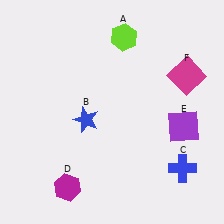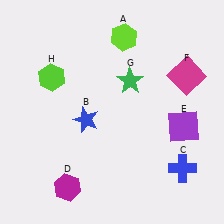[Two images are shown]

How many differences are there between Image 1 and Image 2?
There are 2 differences between the two images.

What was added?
A green star (G), a lime hexagon (H) were added in Image 2.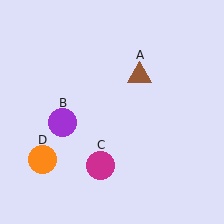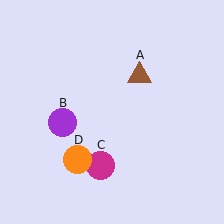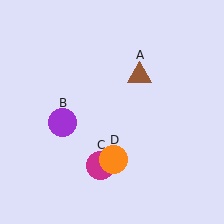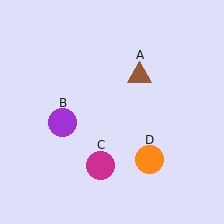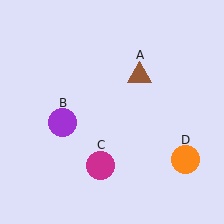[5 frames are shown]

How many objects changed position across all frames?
1 object changed position: orange circle (object D).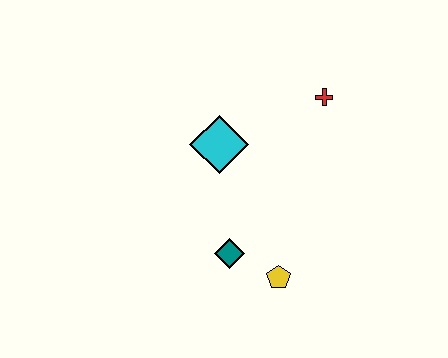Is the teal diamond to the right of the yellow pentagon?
No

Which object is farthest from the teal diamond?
The red cross is farthest from the teal diamond.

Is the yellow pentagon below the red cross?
Yes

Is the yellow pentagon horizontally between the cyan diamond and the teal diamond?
No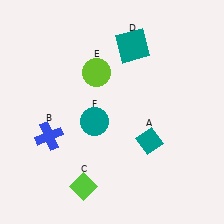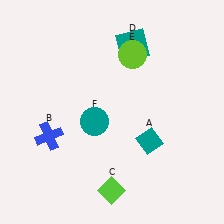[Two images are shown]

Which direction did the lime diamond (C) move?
The lime diamond (C) moved right.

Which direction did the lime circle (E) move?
The lime circle (E) moved right.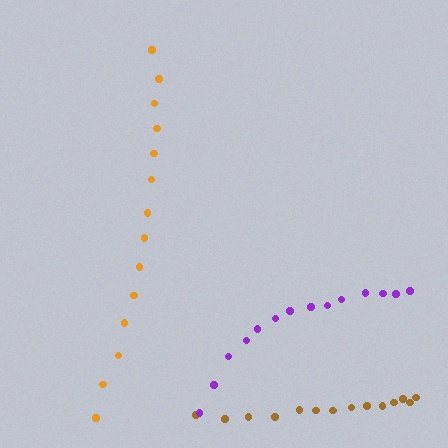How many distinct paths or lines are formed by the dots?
There are 3 distinct paths.